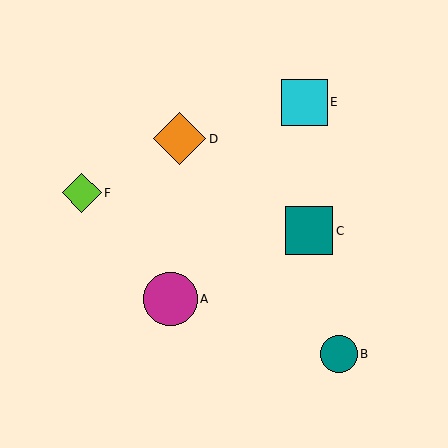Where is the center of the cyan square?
The center of the cyan square is at (304, 102).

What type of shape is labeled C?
Shape C is a teal square.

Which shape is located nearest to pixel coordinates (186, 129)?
The orange diamond (labeled D) at (180, 139) is nearest to that location.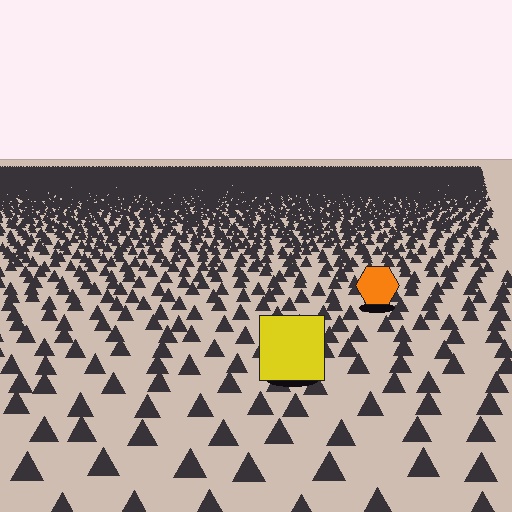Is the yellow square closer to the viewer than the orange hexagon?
Yes. The yellow square is closer — you can tell from the texture gradient: the ground texture is coarser near it.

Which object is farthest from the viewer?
The orange hexagon is farthest from the viewer. It appears smaller and the ground texture around it is denser.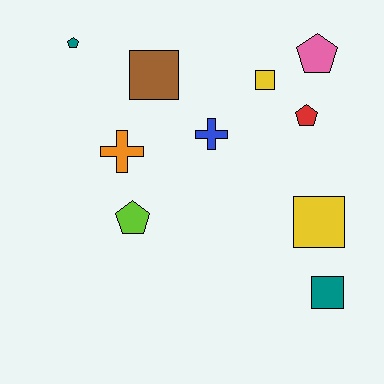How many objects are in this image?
There are 10 objects.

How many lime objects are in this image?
There is 1 lime object.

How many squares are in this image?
There are 4 squares.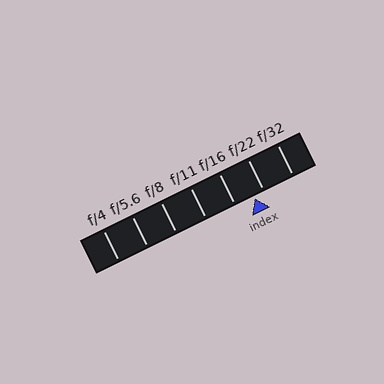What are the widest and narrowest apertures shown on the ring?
The widest aperture shown is f/4 and the narrowest is f/32.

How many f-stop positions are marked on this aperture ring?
There are 7 f-stop positions marked.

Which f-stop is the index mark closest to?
The index mark is closest to f/22.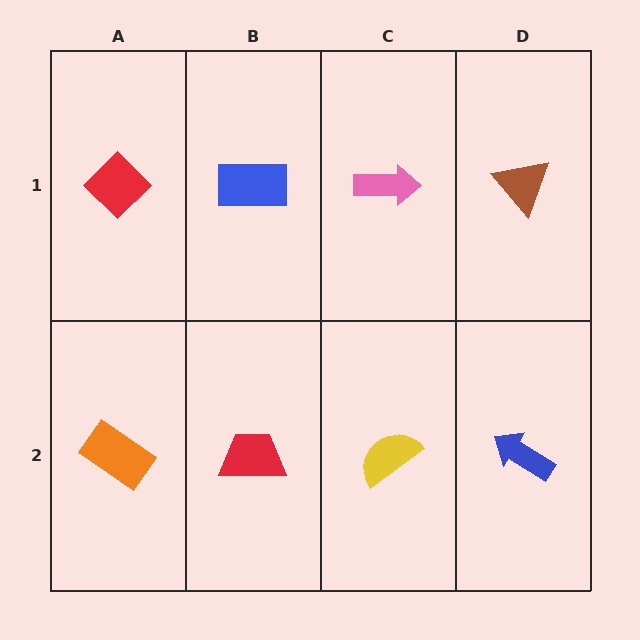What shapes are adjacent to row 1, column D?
A blue arrow (row 2, column D), a pink arrow (row 1, column C).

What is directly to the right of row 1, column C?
A brown triangle.